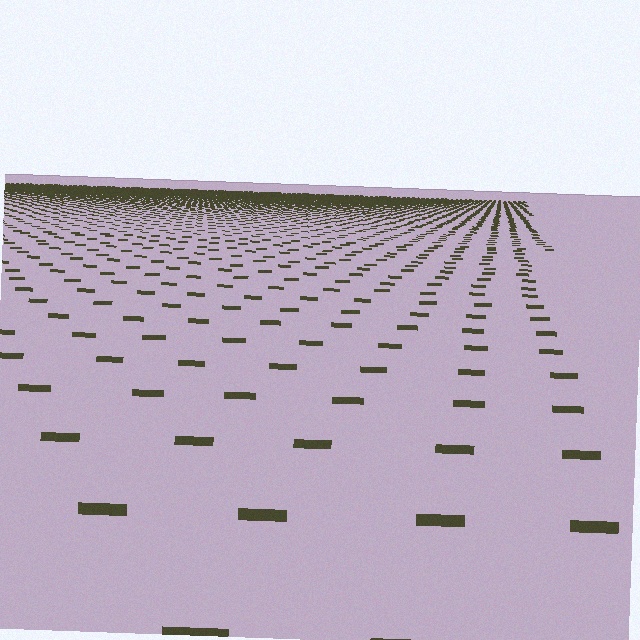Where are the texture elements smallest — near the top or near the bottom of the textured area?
Near the top.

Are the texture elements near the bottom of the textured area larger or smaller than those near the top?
Larger. Near the bottom, elements are closer to the viewer and appear at a bigger on-screen size.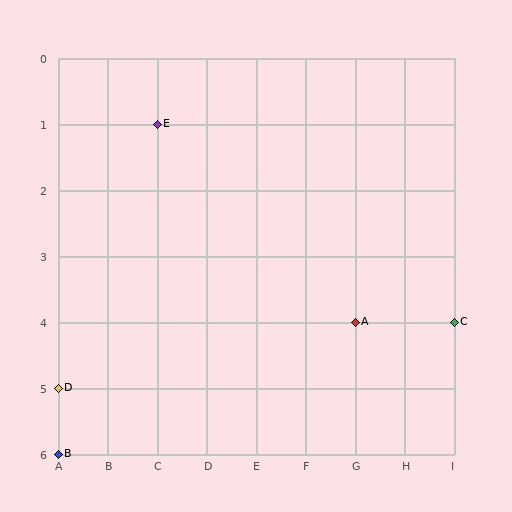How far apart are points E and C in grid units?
Points E and C are 6 columns and 3 rows apart (about 6.7 grid units diagonally).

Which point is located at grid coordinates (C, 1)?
Point E is at (C, 1).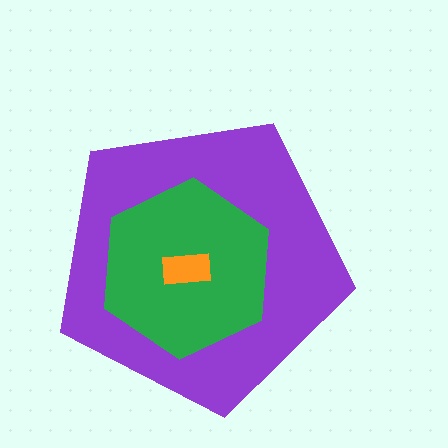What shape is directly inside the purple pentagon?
The green hexagon.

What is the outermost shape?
The purple pentagon.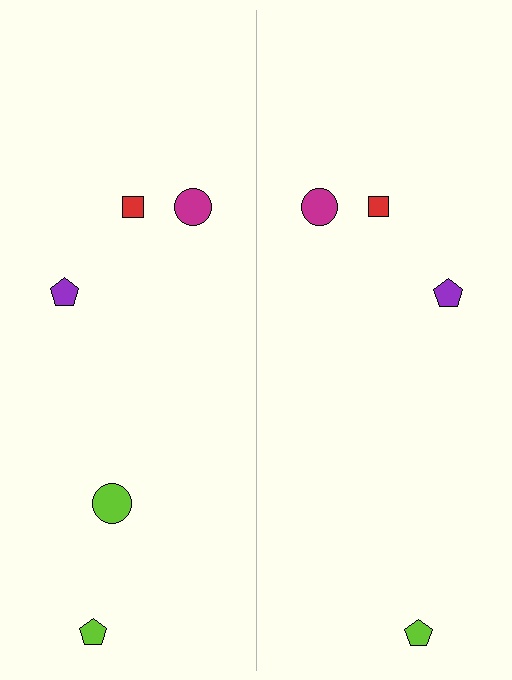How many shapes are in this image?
There are 9 shapes in this image.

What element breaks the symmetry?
A lime circle is missing from the right side.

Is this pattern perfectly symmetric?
No, the pattern is not perfectly symmetric. A lime circle is missing from the right side.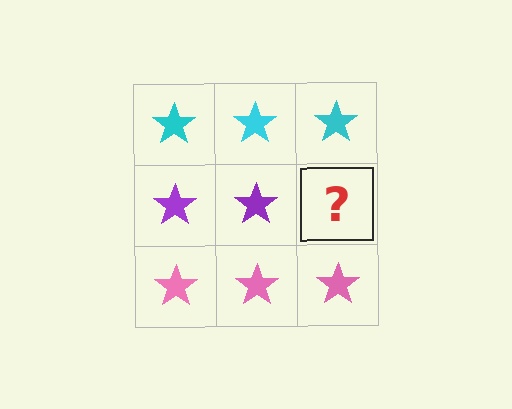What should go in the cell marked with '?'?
The missing cell should contain a purple star.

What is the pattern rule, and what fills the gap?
The rule is that each row has a consistent color. The gap should be filled with a purple star.